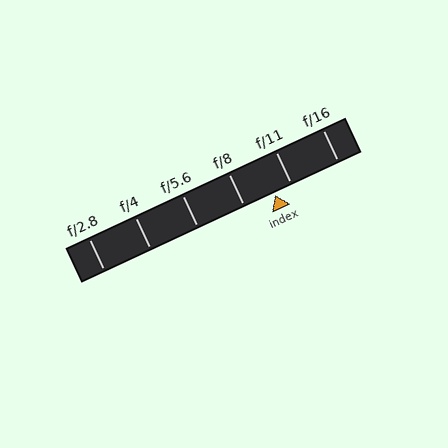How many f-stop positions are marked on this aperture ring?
There are 6 f-stop positions marked.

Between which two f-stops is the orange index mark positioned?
The index mark is between f/8 and f/11.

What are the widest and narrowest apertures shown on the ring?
The widest aperture shown is f/2.8 and the narrowest is f/16.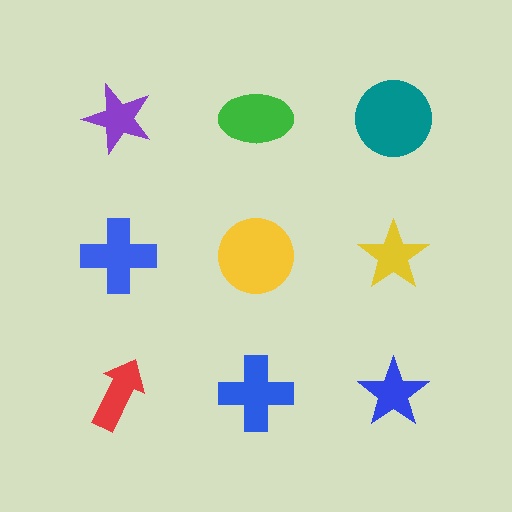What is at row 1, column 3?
A teal circle.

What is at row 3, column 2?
A blue cross.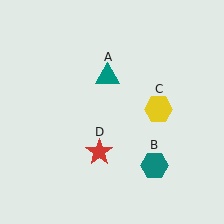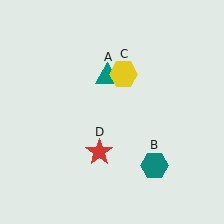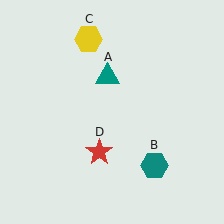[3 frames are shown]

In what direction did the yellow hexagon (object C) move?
The yellow hexagon (object C) moved up and to the left.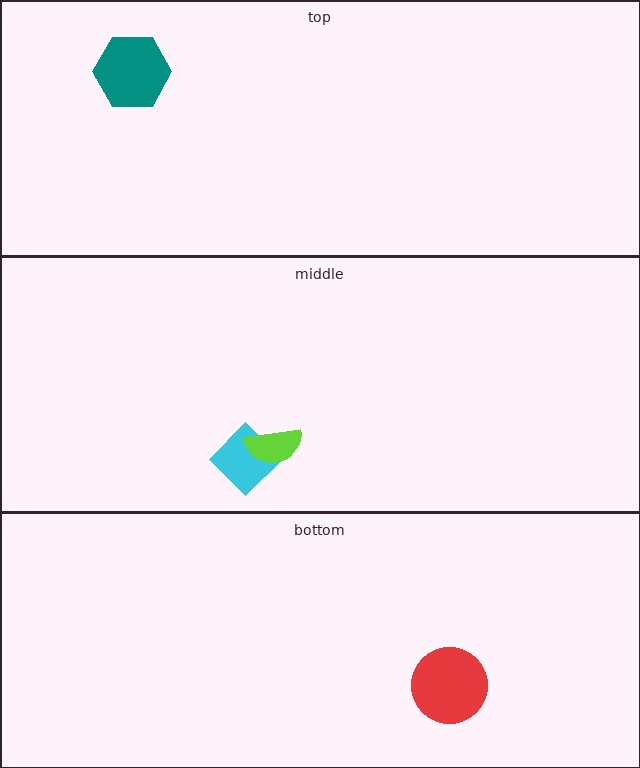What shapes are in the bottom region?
The red circle.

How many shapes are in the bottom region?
1.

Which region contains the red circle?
The bottom region.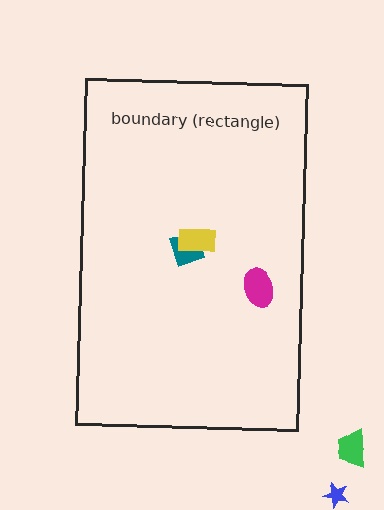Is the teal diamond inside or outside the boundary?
Inside.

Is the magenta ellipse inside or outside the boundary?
Inside.